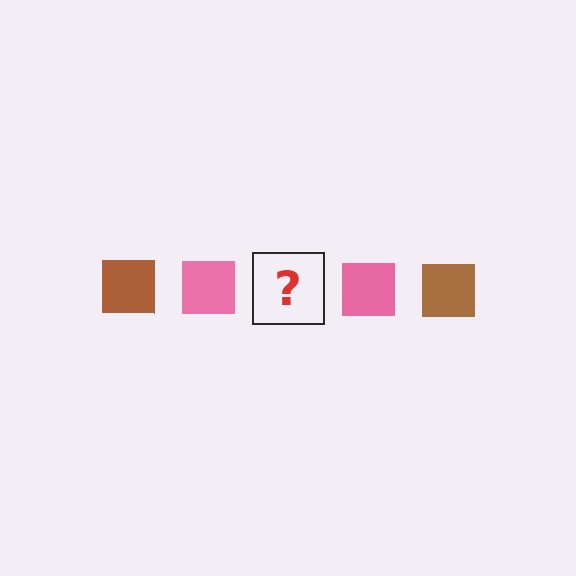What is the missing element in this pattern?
The missing element is a brown square.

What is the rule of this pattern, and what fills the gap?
The rule is that the pattern cycles through brown, pink squares. The gap should be filled with a brown square.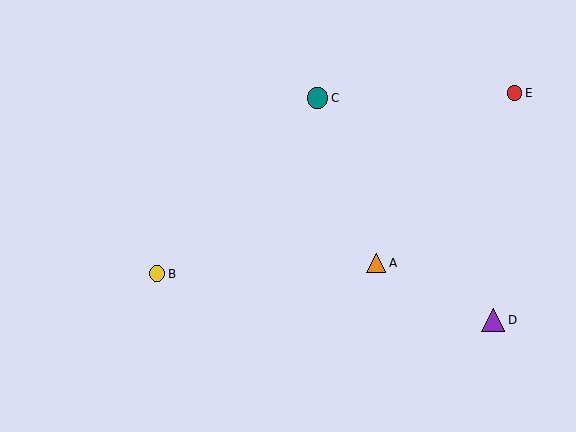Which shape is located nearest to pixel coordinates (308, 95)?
The teal circle (labeled C) at (318, 98) is nearest to that location.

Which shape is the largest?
The purple triangle (labeled D) is the largest.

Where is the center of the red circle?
The center of the red circle is at (515, 93).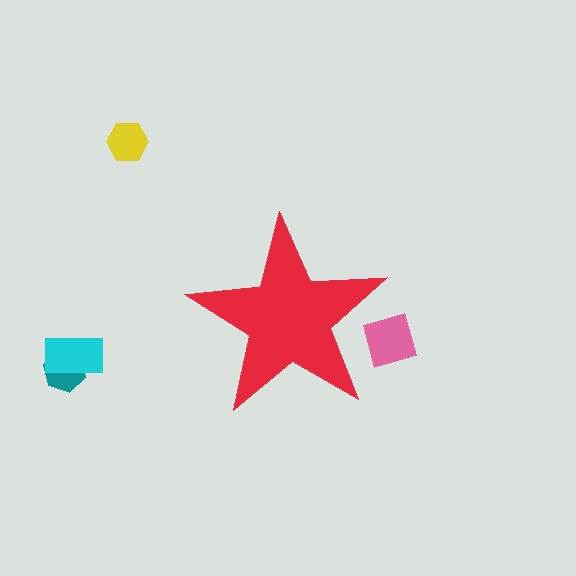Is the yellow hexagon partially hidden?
No, the yellow hexagon is fully visible.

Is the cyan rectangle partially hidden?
No, the cyan rectangle is fully visible.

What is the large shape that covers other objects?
A red star.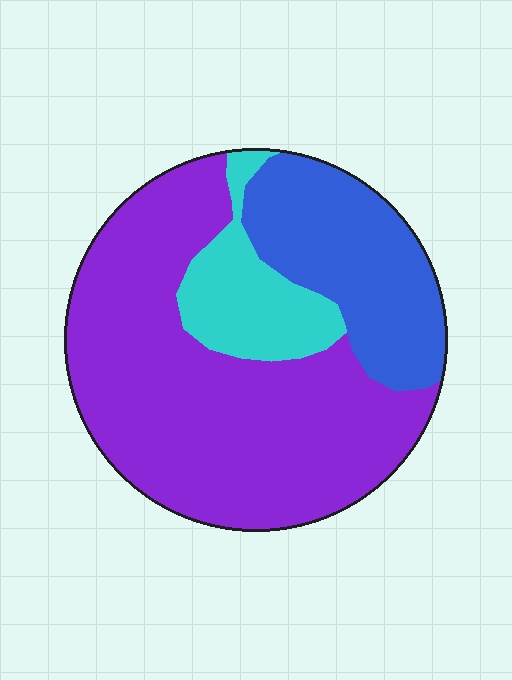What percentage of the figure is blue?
Blue covers 25% of the figure.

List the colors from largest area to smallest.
From largest to smallest: purple, blue, cyan.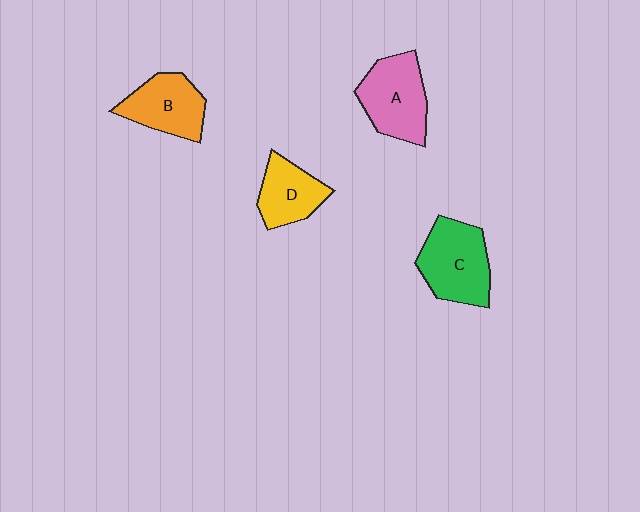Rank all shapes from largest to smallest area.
From largest to smallest: C (green), A (pink), B (orange), D (yellow).